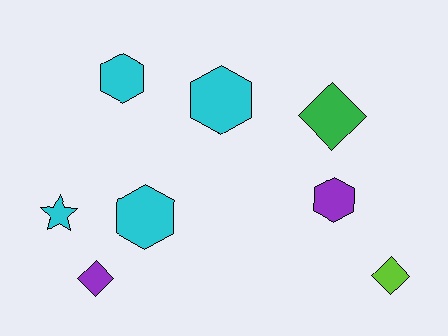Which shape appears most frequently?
Hexagon, with 4 objects.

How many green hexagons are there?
There are no green hexagons.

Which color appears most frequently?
Cyan, with 4 objects.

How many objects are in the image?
There are 8 objects.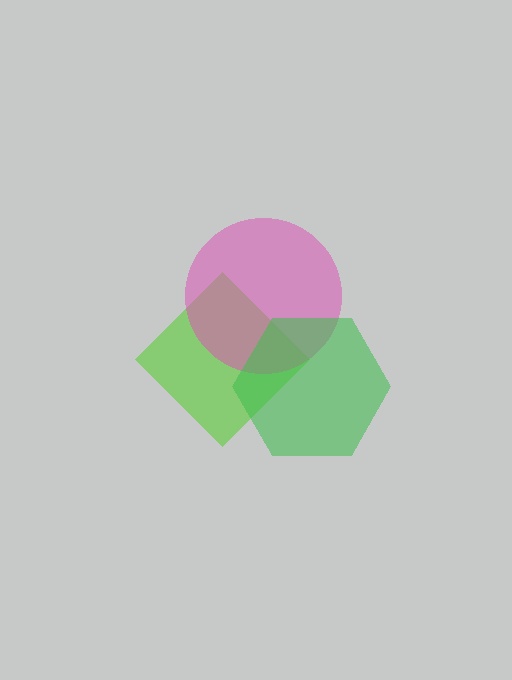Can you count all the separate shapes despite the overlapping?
Yes, there are 3 separate shapes.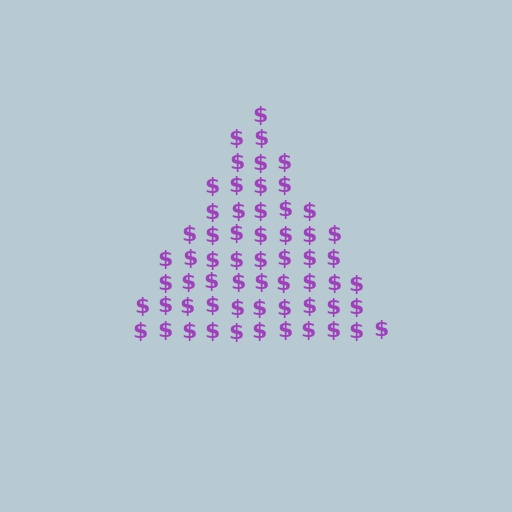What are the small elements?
The small elements are dollar signs.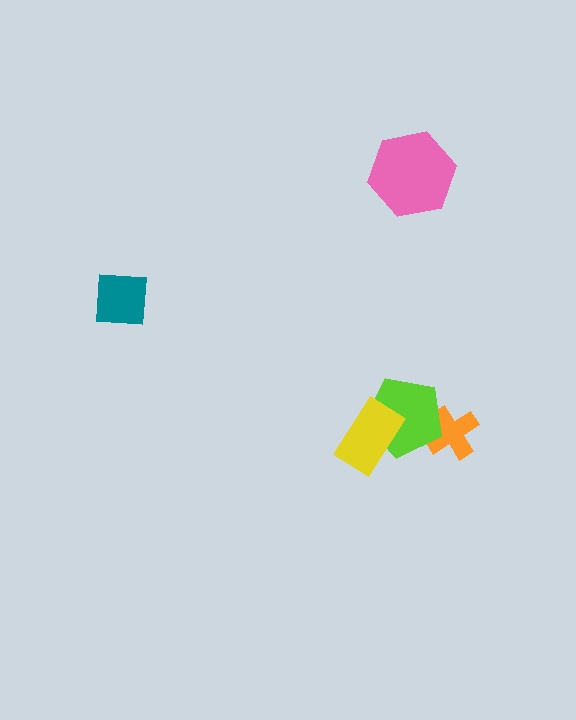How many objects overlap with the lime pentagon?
2 objects overlap with the lime pentagon.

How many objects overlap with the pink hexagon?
0 objects overlap with the pink hexagon.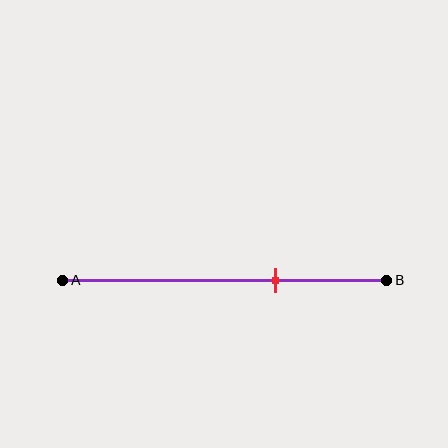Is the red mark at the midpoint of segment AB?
No, the mark is at about 65% from A, not at the 50% midpoint.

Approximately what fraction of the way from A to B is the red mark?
The red mark is approximately 65% of the way from A to B.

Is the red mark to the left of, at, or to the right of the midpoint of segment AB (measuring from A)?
The red mark is to the right of the midpoint of segment AB.